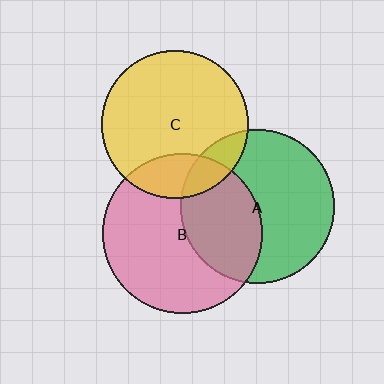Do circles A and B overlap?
Yes.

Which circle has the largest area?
Circle B (pink).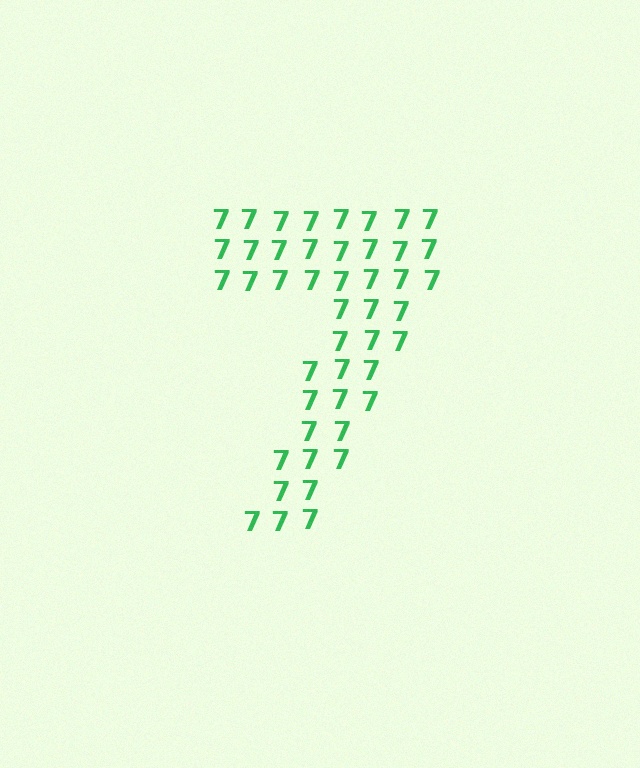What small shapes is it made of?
It is made of small digit 7's.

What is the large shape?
The large shape is the digit 7.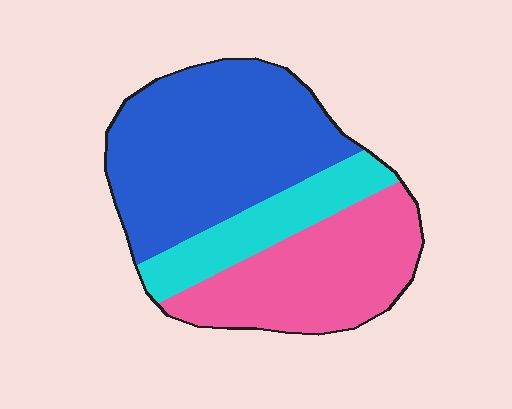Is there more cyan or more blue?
Blue.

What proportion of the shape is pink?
Pink covers about 35% of the shape.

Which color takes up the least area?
Cyan, at roughly 20%.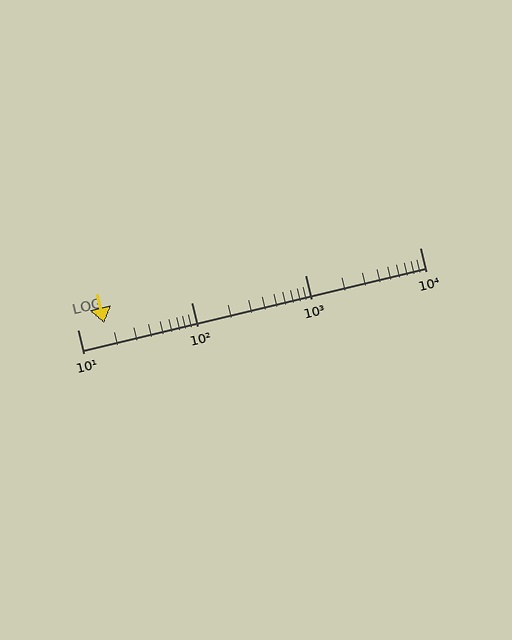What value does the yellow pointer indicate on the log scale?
The pointer indicates approximately 17.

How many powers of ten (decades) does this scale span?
The scale spans 3 decades, from 10 to 10000.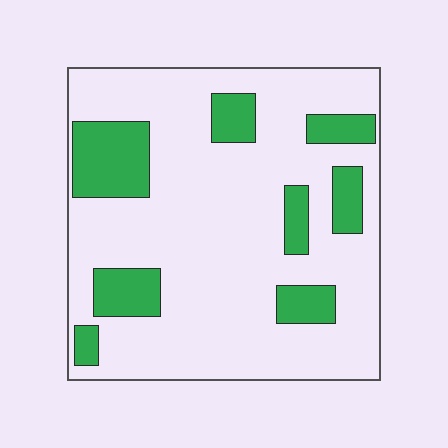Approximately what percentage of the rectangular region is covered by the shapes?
Approximately 20%.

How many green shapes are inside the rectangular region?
8.